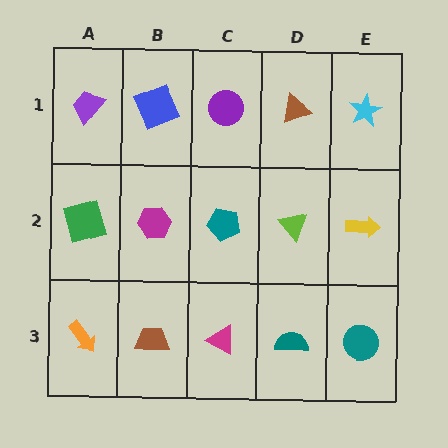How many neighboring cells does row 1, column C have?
3.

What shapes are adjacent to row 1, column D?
A lime triangle (row 2, column D), a purple circle (row 1, column C), a cyan star (row 1, column E).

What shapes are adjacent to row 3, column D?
A lime triangle (row 2, column D), a magenta triangle (row 3, column C), a teal circle (row 3, column E).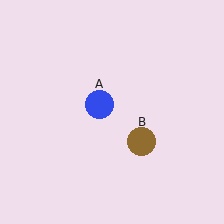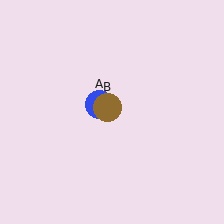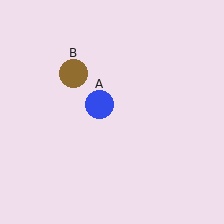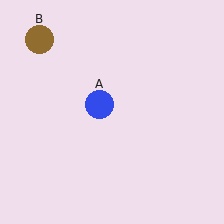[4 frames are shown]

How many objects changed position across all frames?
1 object changed position: brown circle (object B).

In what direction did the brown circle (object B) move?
The brown circle (object B) moved up and to the left.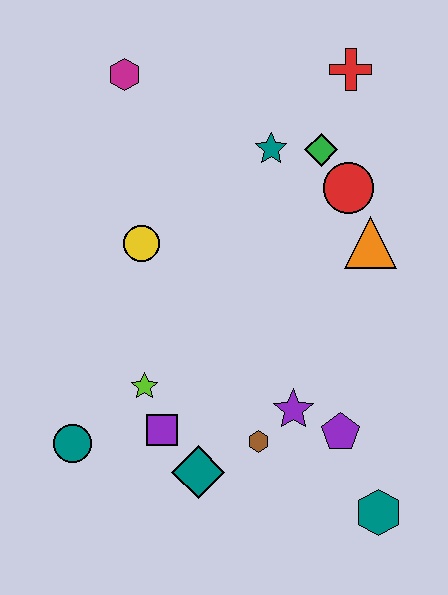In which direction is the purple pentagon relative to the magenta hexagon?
The purple pentagon is below the magenta hexagon.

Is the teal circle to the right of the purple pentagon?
No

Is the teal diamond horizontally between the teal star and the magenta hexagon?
Yes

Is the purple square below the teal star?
Yes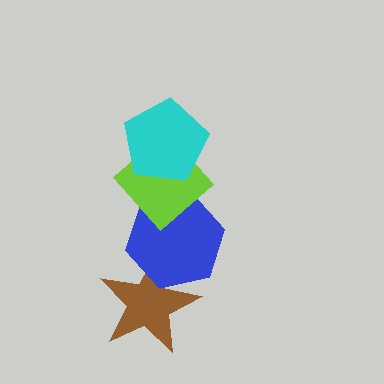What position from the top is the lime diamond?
The lime diamond is 2nd from the top.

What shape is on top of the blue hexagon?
The lime diamond is on top of the blue hexagon.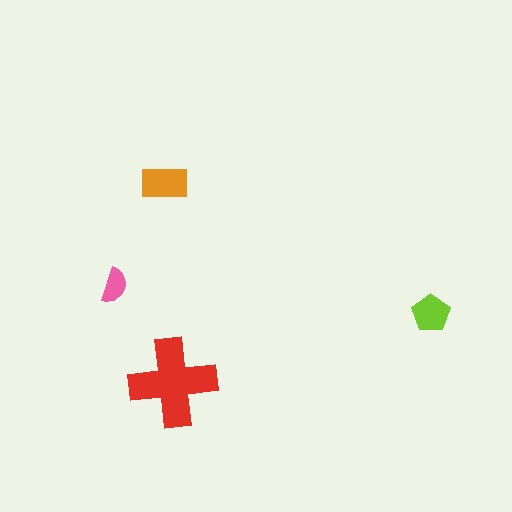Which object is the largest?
The red cross.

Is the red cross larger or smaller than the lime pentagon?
Larger.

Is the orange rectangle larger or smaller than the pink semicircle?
Larger.